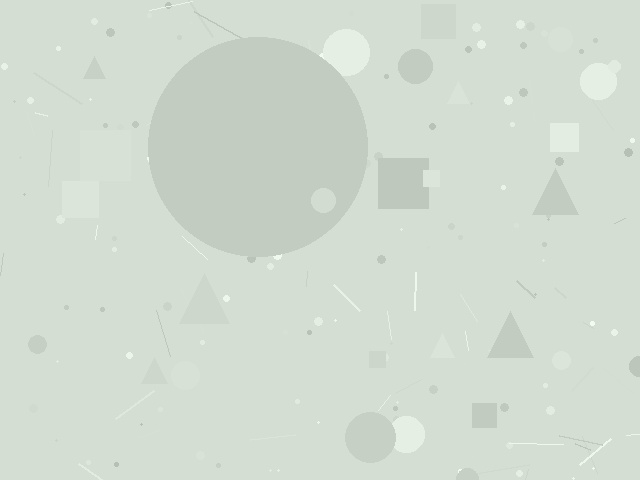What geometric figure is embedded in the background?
A circle is embedded in the background.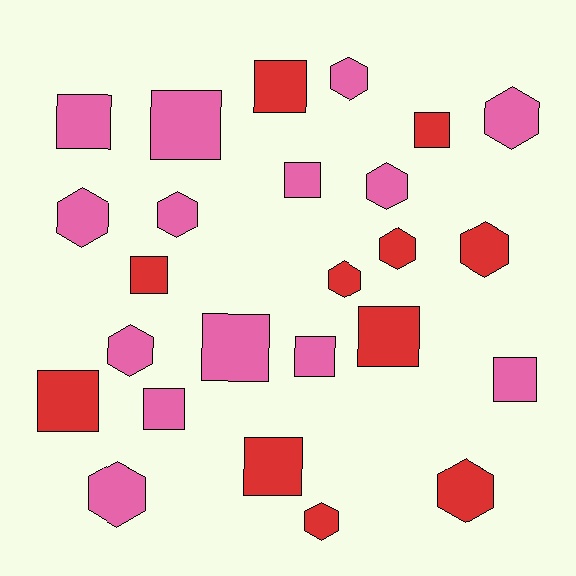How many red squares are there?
There are 6 red squares.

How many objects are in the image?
There are 25 objects.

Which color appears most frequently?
Pink, with 14 objects.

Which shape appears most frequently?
Square, with 13 objects.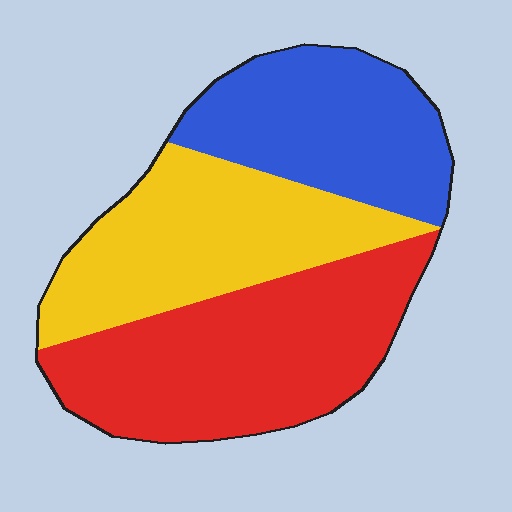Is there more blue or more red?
Red.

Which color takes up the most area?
Red, at roughly 40%.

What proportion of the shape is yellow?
Yellow covers 33% of the shape.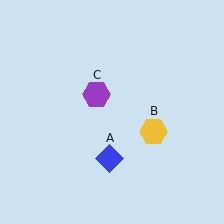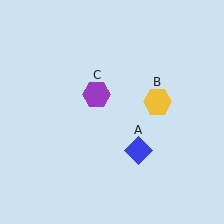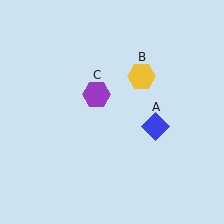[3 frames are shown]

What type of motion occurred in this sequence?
The blue diamond (object A), yellow hexagon (object B) rotated counterclockwise around the center of the scene.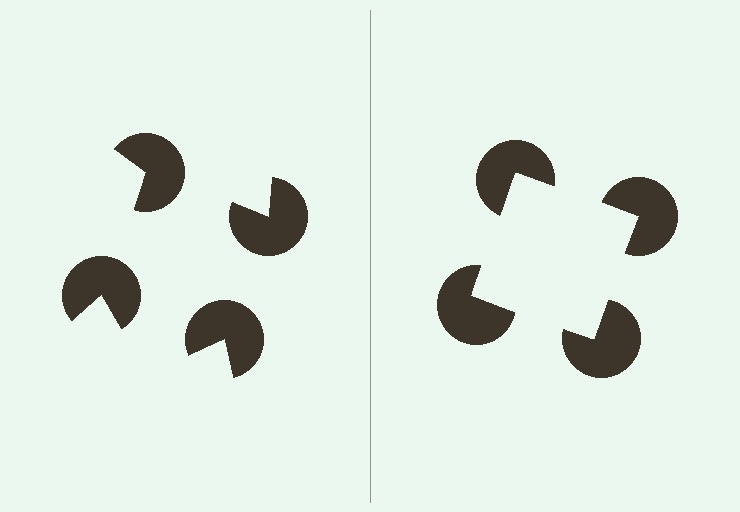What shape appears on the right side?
An illusory square.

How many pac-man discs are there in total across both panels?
8 — 4 on each side.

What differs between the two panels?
The pac-man discs are positioned identically on both sides; only the wedge orientations differ. On the right they align to a square; on the left they are misaligned.